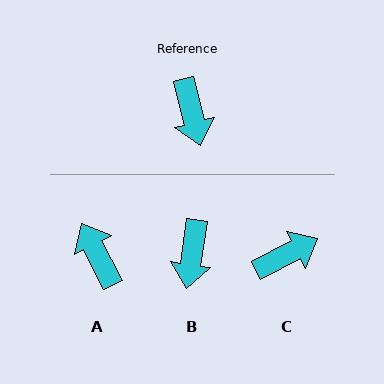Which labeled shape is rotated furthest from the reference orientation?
A, about 167 degrees away.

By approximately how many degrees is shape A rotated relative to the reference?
Approximately 167 degrees clockwise.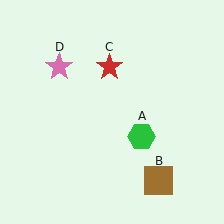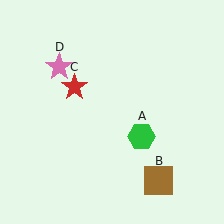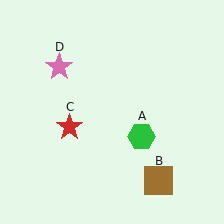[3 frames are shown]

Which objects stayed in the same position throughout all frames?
Green hexagon (object A) and brown square (object B) and pink star (object D) remained stationary.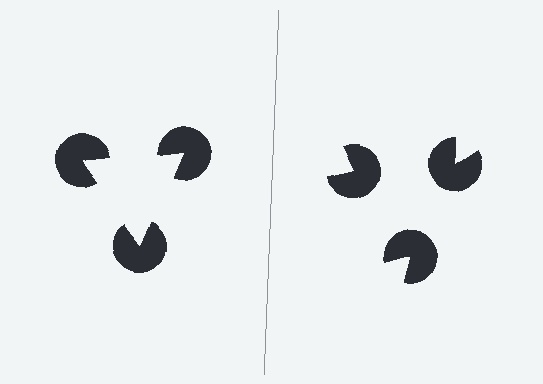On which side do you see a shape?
An illusory triangle appears on the left side. On the right side the wedge cuts are rotated, so no coherent shape forms.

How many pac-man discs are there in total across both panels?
6 — 3 on each side.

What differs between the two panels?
The pac-man discs are positioned identically on both sides; only the wedge orientations differ. On the left they align to a triangle; on the right they are misaligned.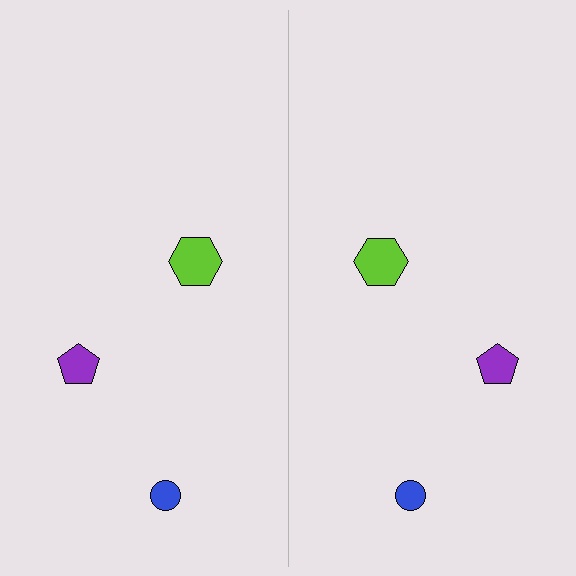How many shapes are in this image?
There are 6 shapes in this image.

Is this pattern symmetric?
Yes, this pattern has bilateral (reflection) symmetry.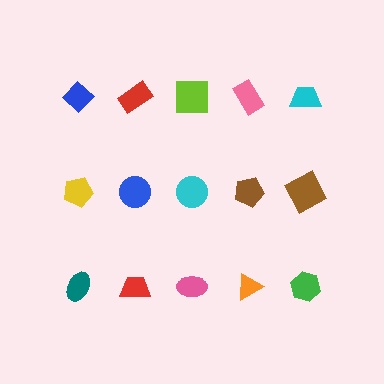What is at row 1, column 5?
A cyan trapezoid.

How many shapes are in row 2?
5 shapes.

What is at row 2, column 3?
A cyan circle.